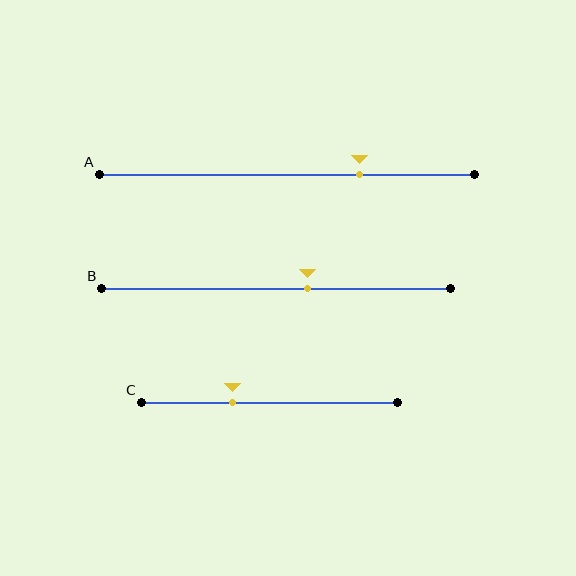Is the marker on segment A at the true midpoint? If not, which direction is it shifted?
No, the marker on segment A is shifted to the right by about 19% of the segment length.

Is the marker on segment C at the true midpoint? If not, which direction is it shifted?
No, the marker on segment C is shifted to the left by about 14% of the segment length.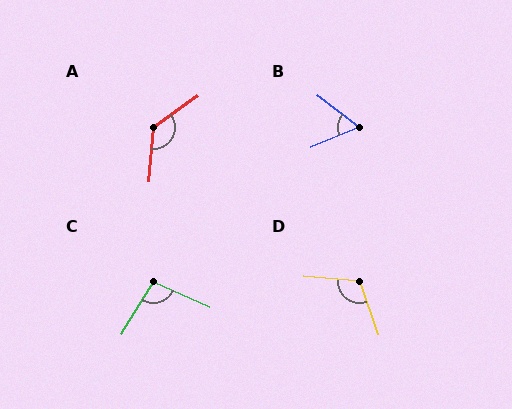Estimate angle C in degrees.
Approximately 98 degrees.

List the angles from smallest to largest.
B (60°), C (98°), D (115°), A (130°).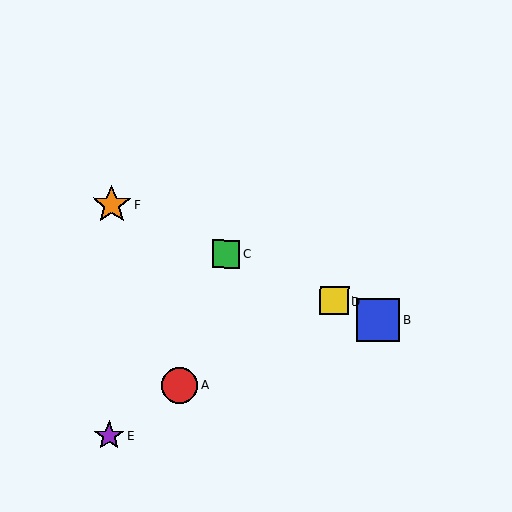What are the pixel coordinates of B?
Object B is at (378, 320).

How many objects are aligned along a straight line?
4 objects (B, C, D, F) are aligned along a straight line.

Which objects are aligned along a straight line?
Objects B, C, D, F are aligned along a straight line.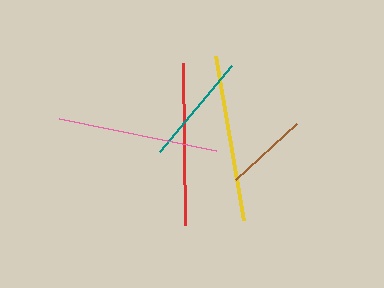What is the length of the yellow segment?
The yellow segment is approximately 167 pixels long.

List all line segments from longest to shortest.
From longest to shortest: yellow, red, pink, teal, brown.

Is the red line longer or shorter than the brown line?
The red line is longer than the brown line.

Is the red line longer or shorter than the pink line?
The red line is longer than the pink line.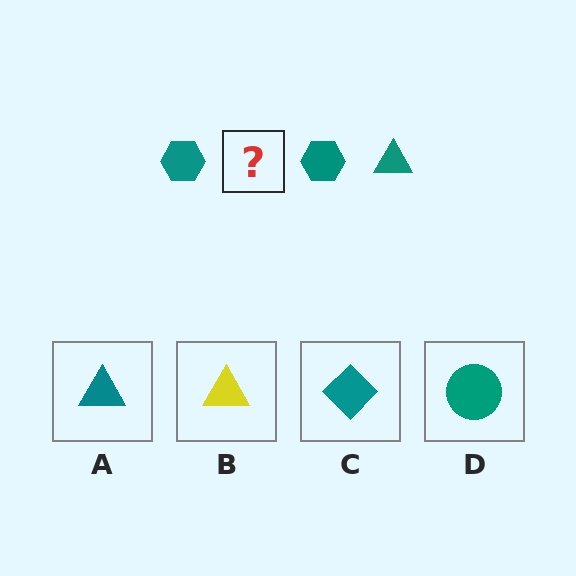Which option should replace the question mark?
Option A.